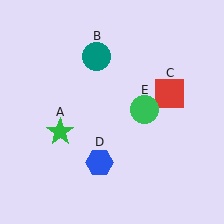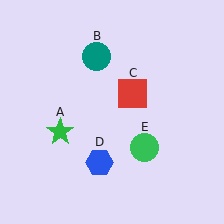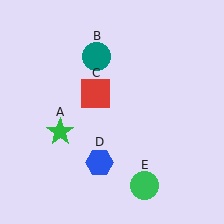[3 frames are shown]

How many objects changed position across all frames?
2 objects changed position: red square (object C), green circle (object E).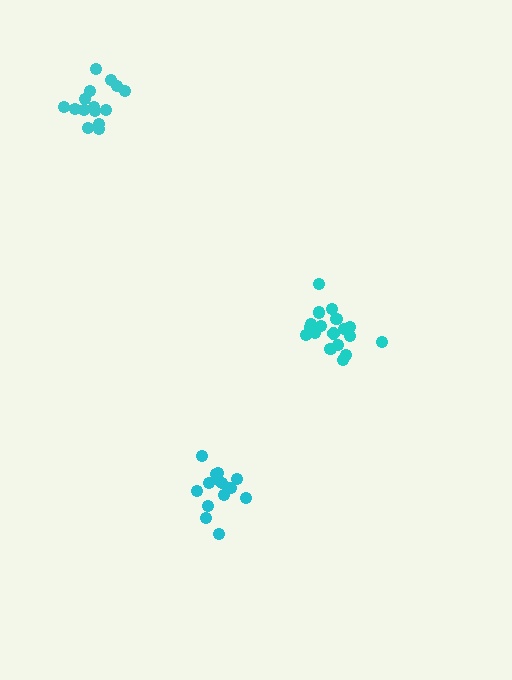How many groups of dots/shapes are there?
There are 3 groups.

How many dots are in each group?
Group 1: 18 dots, Group 2: 14 dots, Group 3: 15 dots (47 total).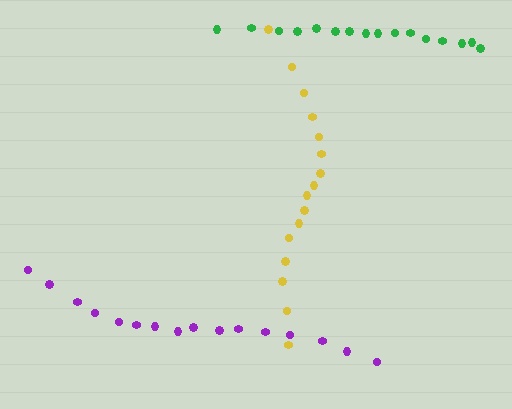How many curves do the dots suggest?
There are 3 distinct paths.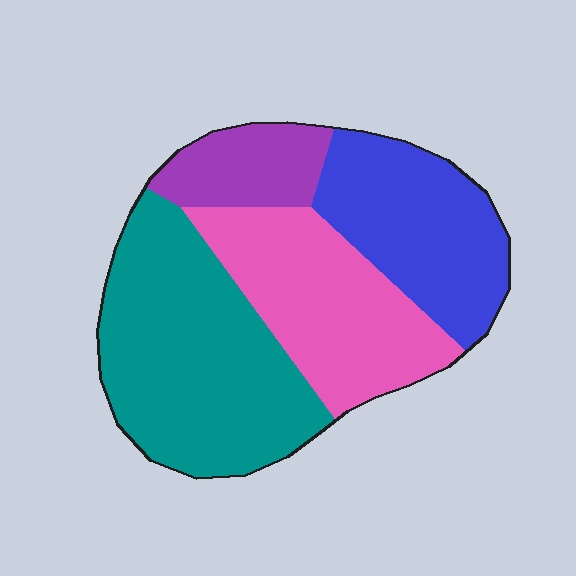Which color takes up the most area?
Teal, at roughly 40%.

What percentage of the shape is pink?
Pink takes up between a quarter and a half of the shape.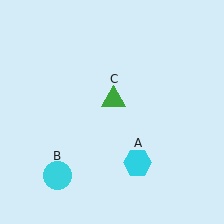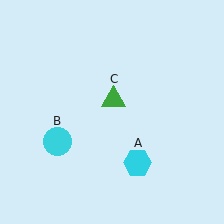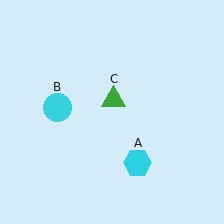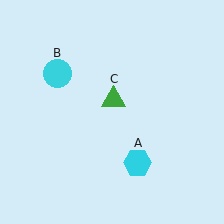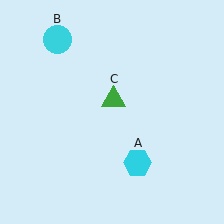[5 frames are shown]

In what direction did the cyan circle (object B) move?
The cyan circle (object B) moved up.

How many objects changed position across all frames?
1 object changed position: cyan circle (object B).